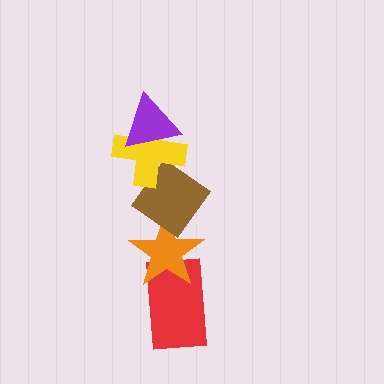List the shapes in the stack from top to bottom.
From top to bottom: the purple triangle, the yellow cross, the brown diamond, the orange star, the red rectangle.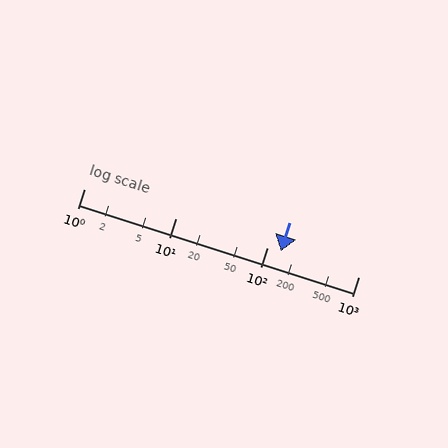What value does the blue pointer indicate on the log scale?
The pointer indicates approximately 140.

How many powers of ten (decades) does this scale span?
The scale spans 3 decades, from 1 to 1000.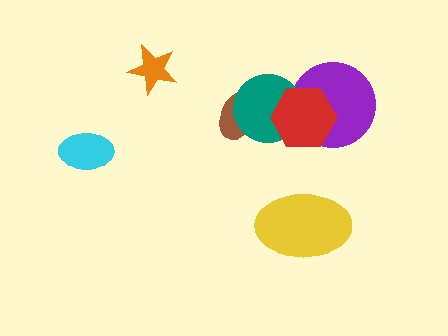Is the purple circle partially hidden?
Yes, it is partially covered by another shape.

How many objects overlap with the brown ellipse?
1 object overlaps with the brown ellipse.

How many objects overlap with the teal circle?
3 objects overlap with the teal circle.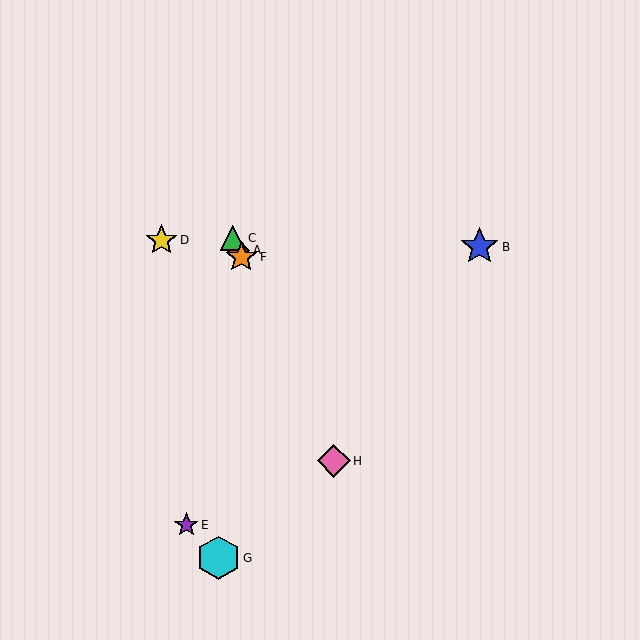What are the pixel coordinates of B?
Object B is at (480, 247).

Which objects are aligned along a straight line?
Objects A, C, F, H are aligned along a straight line.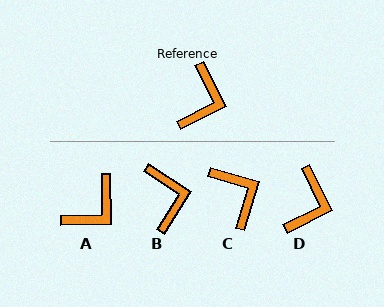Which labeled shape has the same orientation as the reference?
D.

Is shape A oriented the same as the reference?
No, it is off by about 26 degrees.